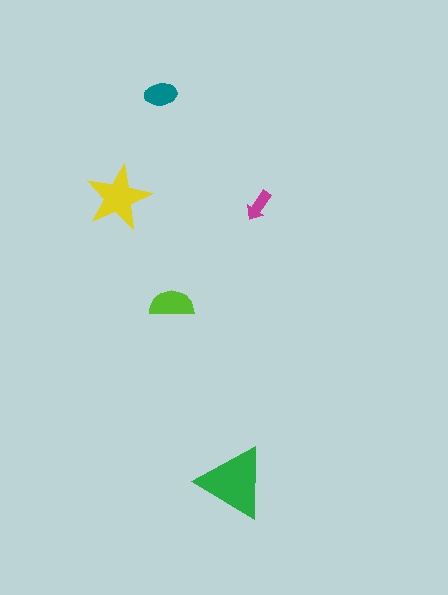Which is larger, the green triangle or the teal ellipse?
The green triangle.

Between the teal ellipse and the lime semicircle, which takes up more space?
The lime semicircle.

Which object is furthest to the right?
The magenta arrow is rightmost.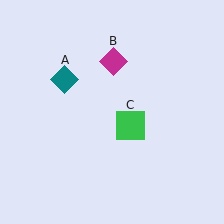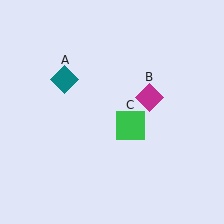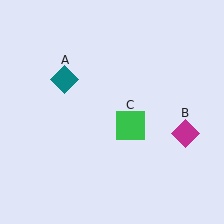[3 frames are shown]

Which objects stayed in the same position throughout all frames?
Teal diamond (object A) and green square (object C) remained stationary.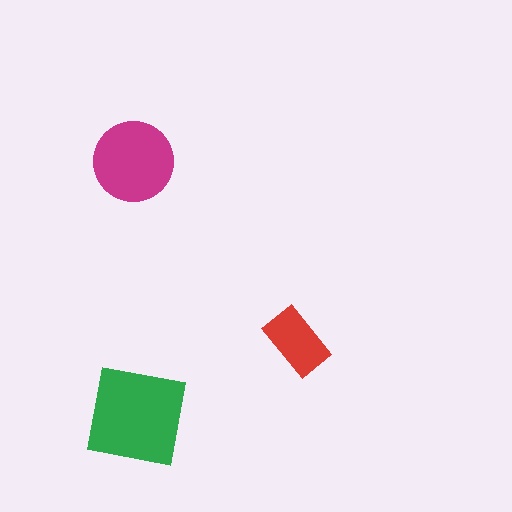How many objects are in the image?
There are 3 objects in the image.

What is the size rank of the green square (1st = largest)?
1st.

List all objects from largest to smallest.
The green square, the magenta circle, the red rectangle.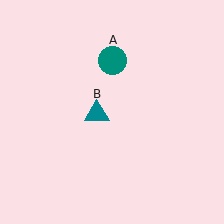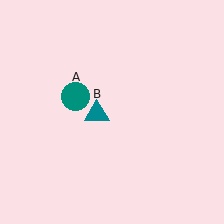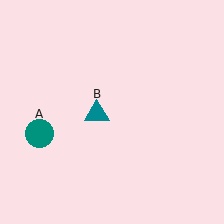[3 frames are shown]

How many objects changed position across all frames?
1 object changed position: teal circle (object A).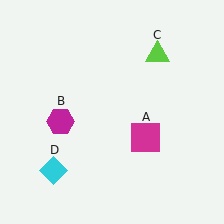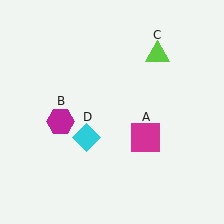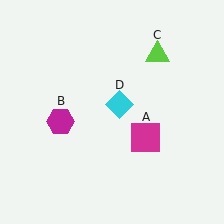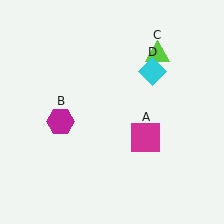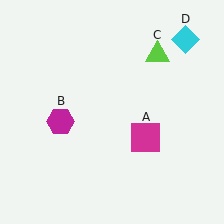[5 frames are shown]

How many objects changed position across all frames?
1 object changed position: cyan diamond (object D).